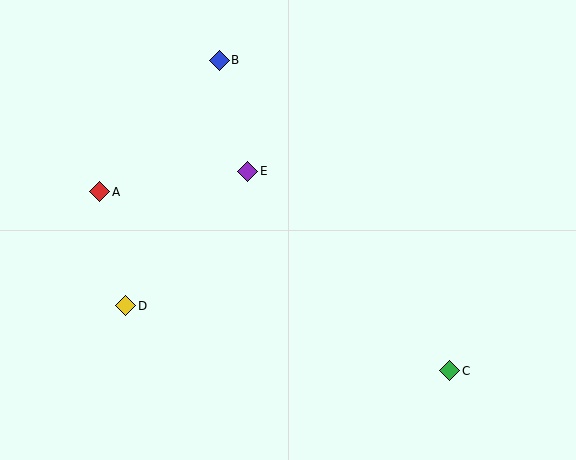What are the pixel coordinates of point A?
Point A is at (100, 192).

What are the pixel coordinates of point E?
Point E is at (248, 171).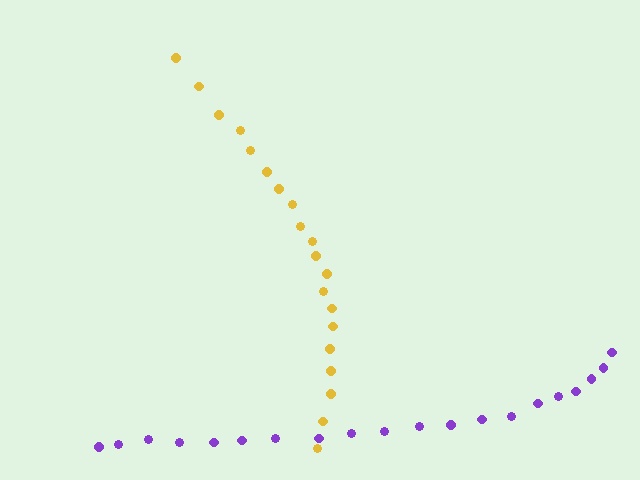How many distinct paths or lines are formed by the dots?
There are 2 distinct paths.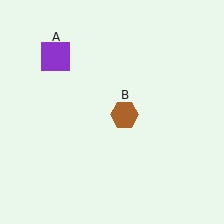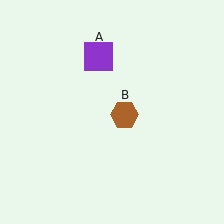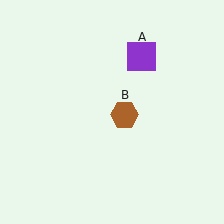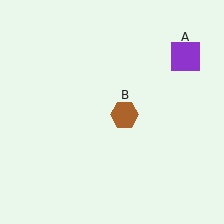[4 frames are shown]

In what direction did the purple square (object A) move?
The purple square (object A) moved right.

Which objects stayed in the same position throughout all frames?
Brown hexagon (object B) remained stationary.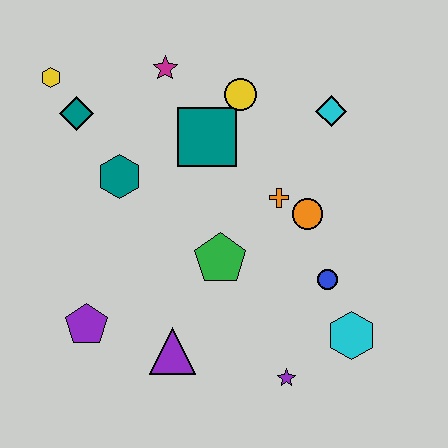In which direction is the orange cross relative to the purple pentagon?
The orange cross is to the right of the purple pentagon.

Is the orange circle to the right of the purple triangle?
Yes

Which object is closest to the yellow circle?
The teal square is closest to the yellow circle.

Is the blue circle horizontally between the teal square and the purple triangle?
No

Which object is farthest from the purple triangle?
The yellow hexagon is farthest from the purple triangle.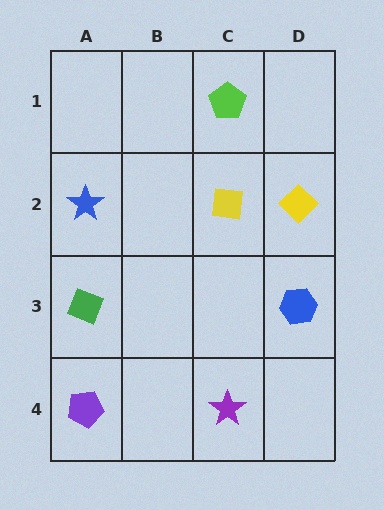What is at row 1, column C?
A lime pentagon.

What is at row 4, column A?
A purple pentagon.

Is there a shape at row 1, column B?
No, that cell is empty.